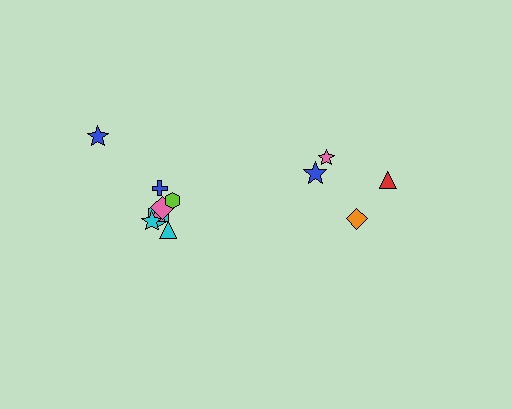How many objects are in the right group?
There are 4 objects.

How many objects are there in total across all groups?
There are 12 objects.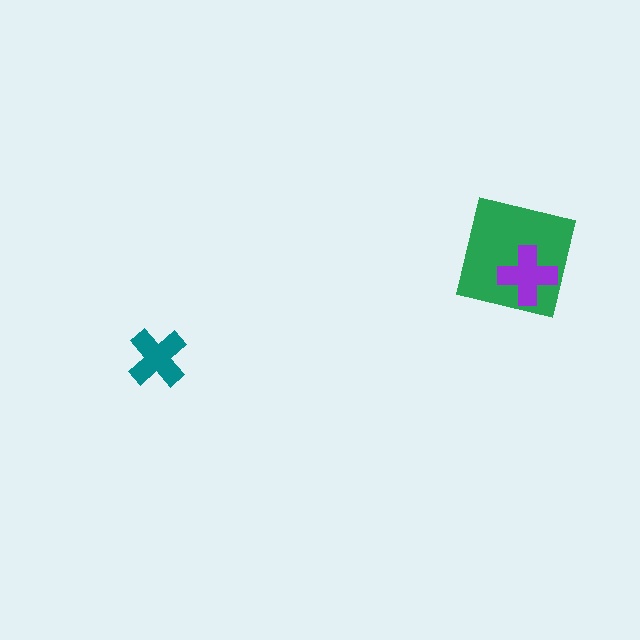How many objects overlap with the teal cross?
0 objects overlap with the teal cross.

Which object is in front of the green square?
The purple cross is in front of the green square.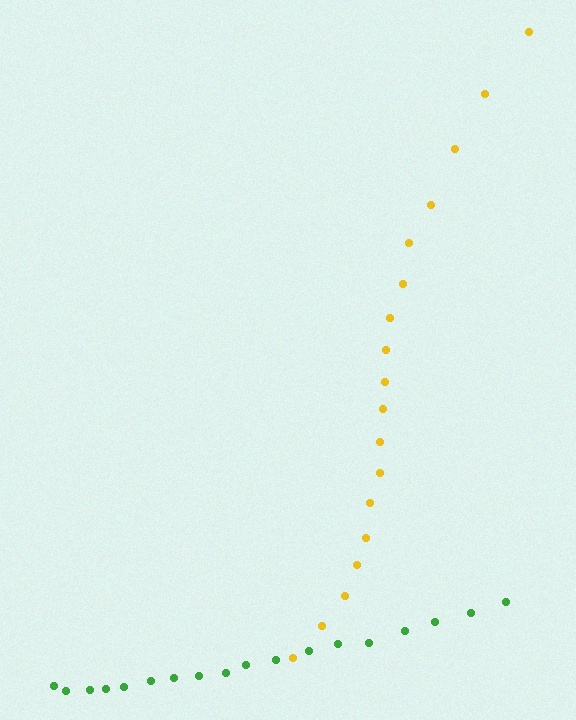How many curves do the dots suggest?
There are 2 distinct paths.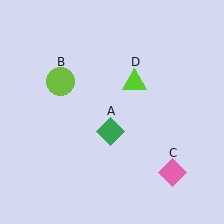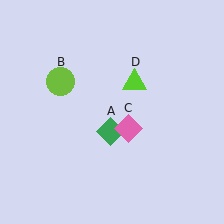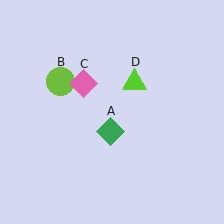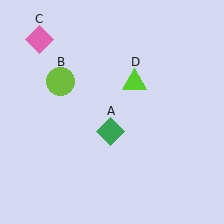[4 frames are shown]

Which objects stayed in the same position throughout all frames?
Green diamond (object A) and lime circle (object B) and lime triangle (object D) remained stationary.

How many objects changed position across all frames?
1 object changed position: pink diamond (object C).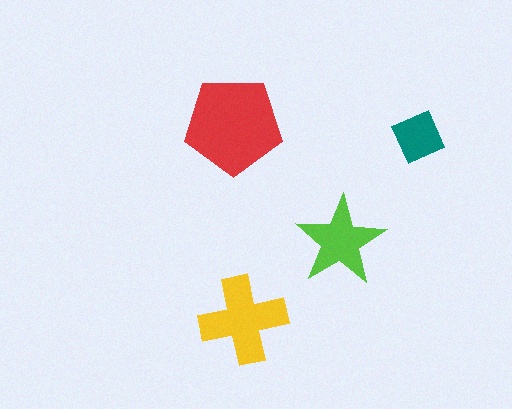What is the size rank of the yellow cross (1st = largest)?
2nd.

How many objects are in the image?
There are 4 objects in the image.